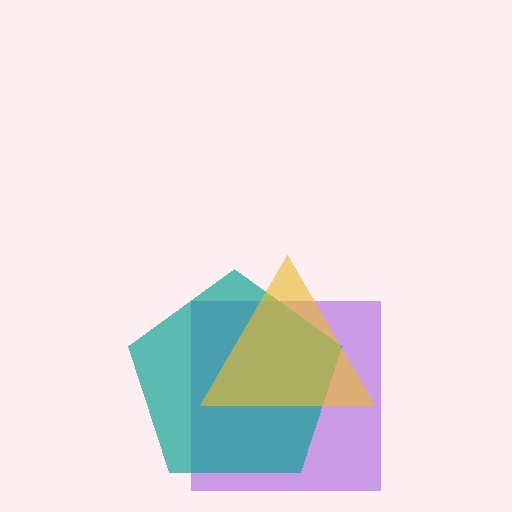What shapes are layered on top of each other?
The layered shapes are: a purple square, a teal pentagon, a yellow triangle.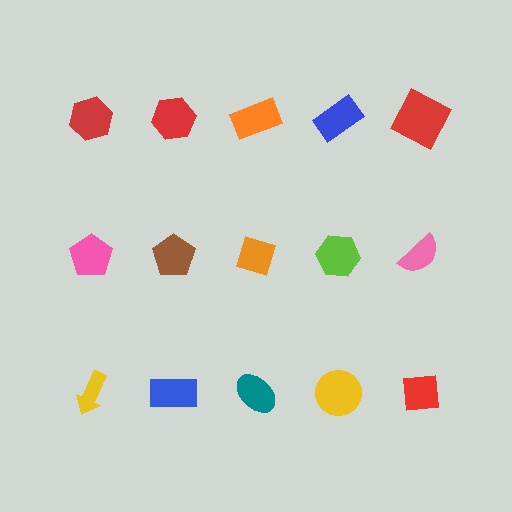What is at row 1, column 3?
An orange rectangle.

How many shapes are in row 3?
5 shapes.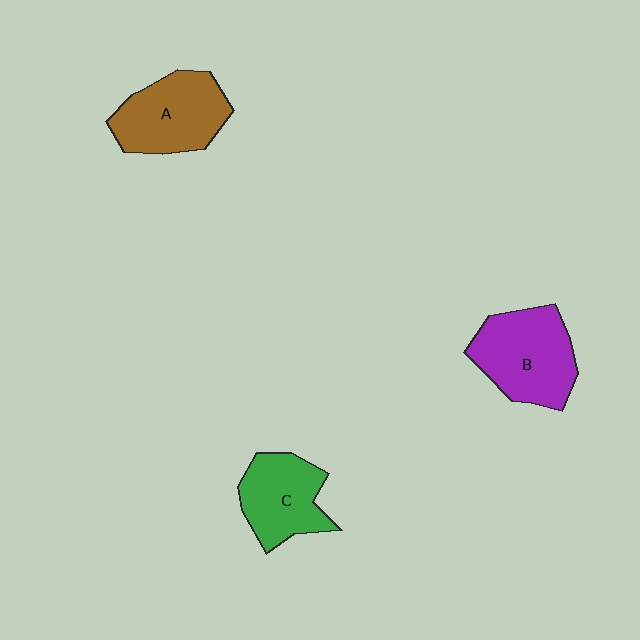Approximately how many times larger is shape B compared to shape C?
Approximately 1.3 times.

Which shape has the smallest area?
Shape C (green).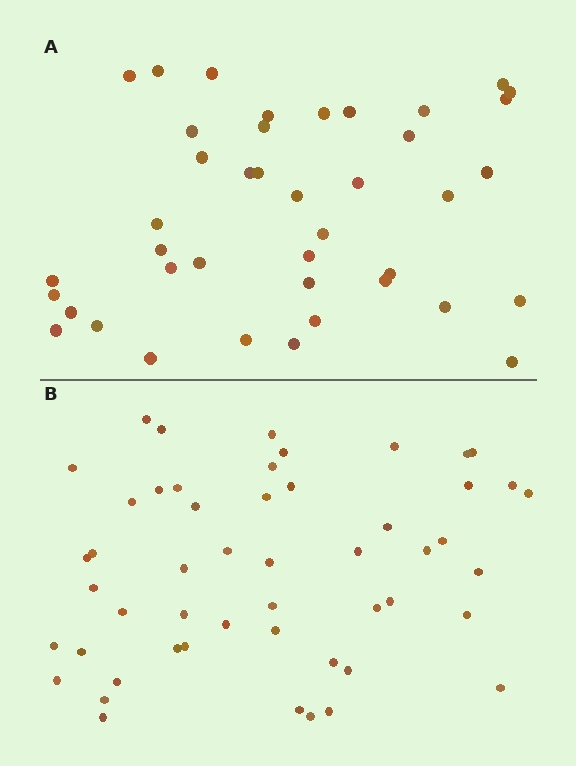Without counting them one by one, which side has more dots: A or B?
Region B (the bottom region) has more dots.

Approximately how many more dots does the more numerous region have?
Region B has roughly 10 or so more dots than region A.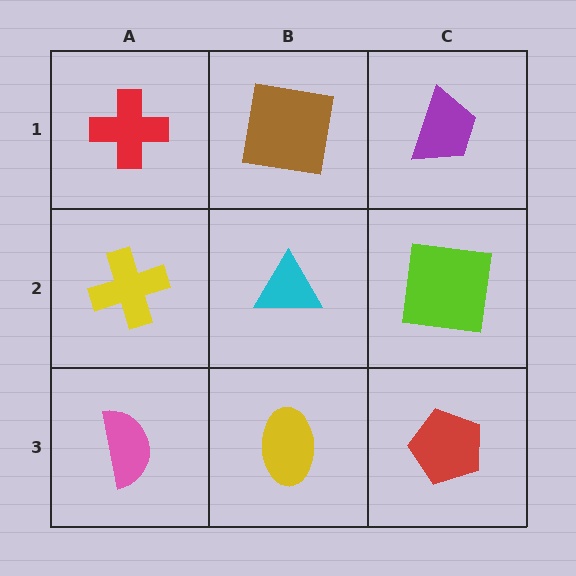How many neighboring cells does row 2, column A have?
3.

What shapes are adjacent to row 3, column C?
A lime square (row 2, column C), a yellow ellipse (row 3, column B).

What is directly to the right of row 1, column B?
A purple trapezoid.